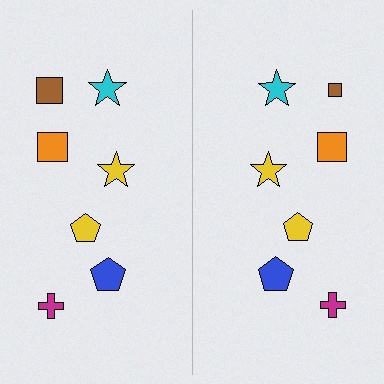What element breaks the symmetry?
The brown square on the right side has a different size than its mirror counterpart.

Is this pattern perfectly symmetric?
No, the pattern is not perfectly symmetric. The brown square on the right side has a different size than its mirror counterpart.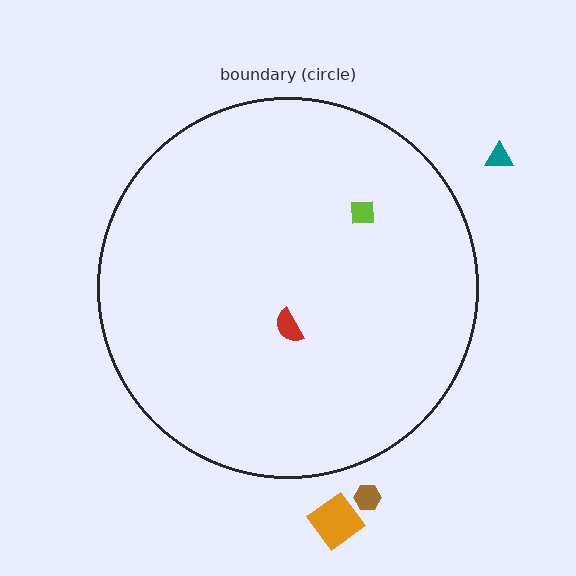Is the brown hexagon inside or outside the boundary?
Outside.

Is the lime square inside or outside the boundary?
Inside.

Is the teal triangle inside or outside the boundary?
Outside.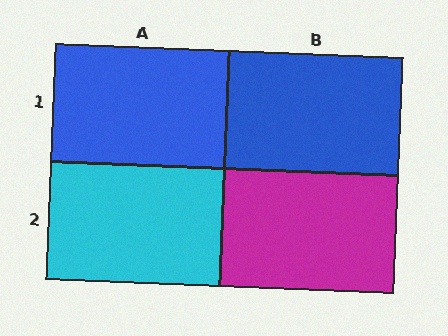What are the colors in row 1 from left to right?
Blue, blue.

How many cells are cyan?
1 cell is cyan.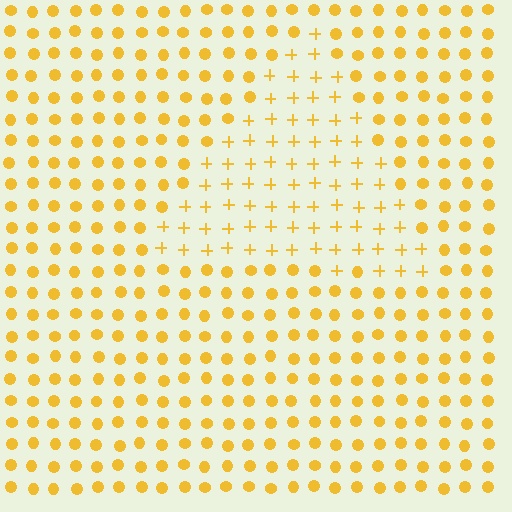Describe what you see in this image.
The image is filled with small yellow elements arranged in a uniform grid. A triangle-shaped region contains plus signs, while the surrounding area contains circles. The boundary is defined purely by the change in element shape.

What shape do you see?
I see a triangle.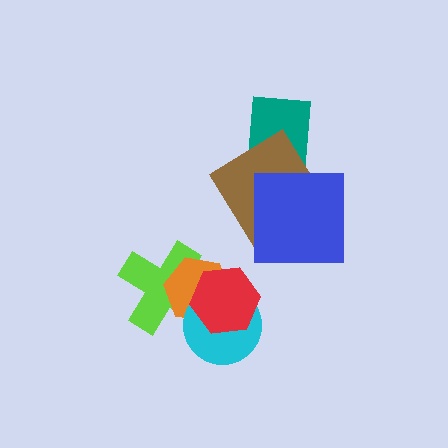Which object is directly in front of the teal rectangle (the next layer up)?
The brown diamond is directly in front of the teal rectangle.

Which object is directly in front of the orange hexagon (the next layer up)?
The cyan circle is directly in front of the orange hexagon.